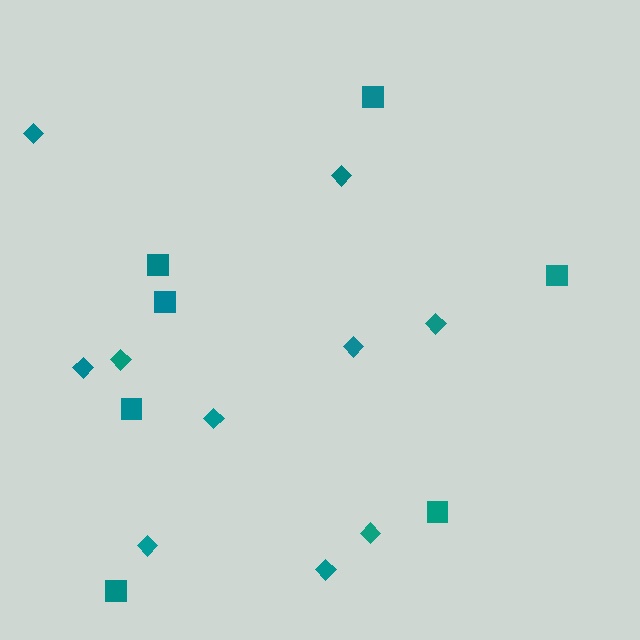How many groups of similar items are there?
There are 2 groups: one group of squares (7) and one group of diamonds (10).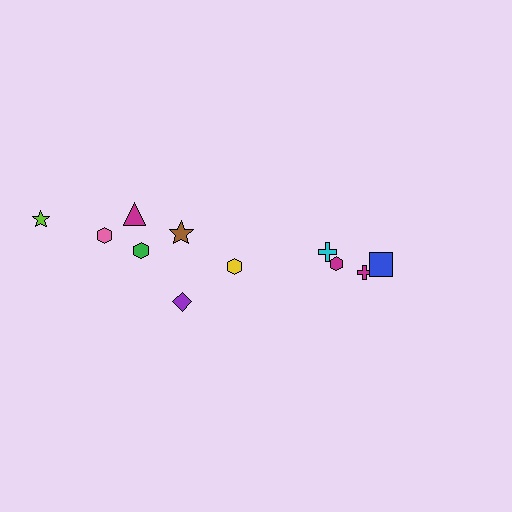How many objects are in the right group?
There are 4 objects.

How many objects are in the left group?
There are 7 objects.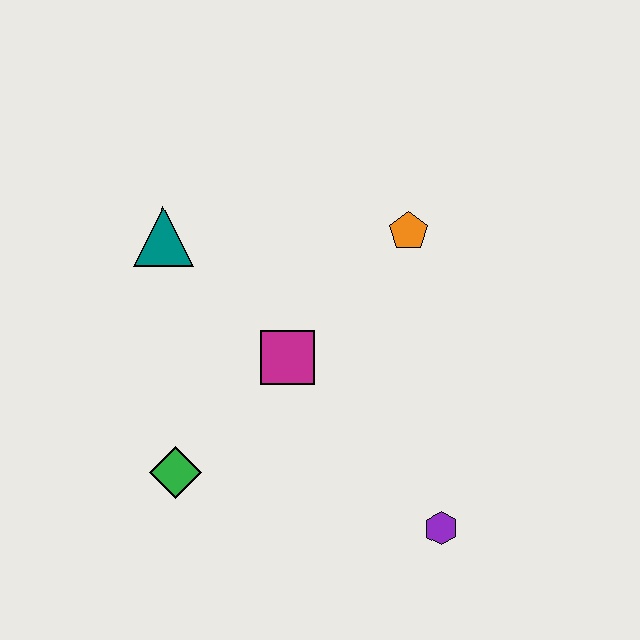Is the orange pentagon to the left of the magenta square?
No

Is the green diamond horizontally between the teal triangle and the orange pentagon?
Yes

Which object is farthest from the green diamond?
The orange pentagon is farthest from the green diamond.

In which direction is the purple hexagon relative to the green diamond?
The purple hexagon is to the right of the green diamond.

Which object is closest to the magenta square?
The green diamond is closest to the magenta square.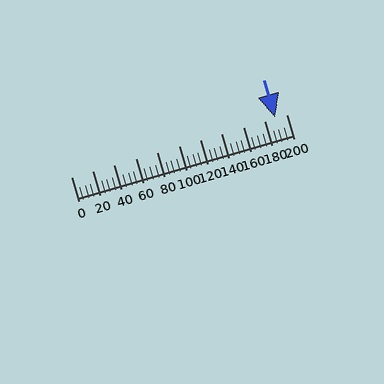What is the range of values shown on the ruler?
The ruler shows values from 0 to 200.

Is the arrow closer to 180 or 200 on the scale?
The arrow is closer to 200.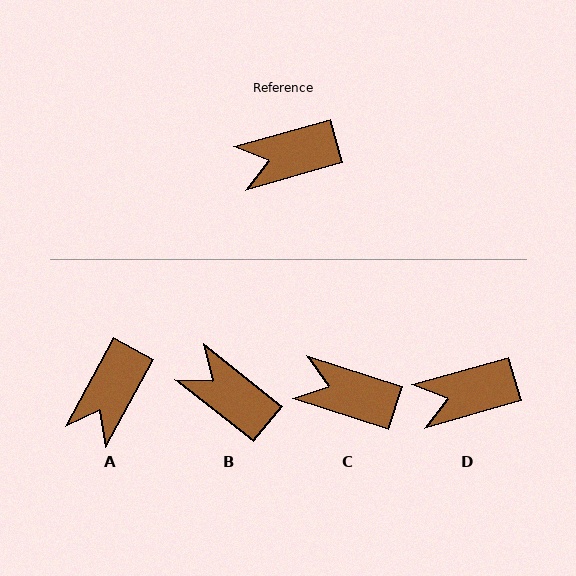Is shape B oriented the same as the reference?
No, it is off by about 54 degrees.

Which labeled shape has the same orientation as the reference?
D.